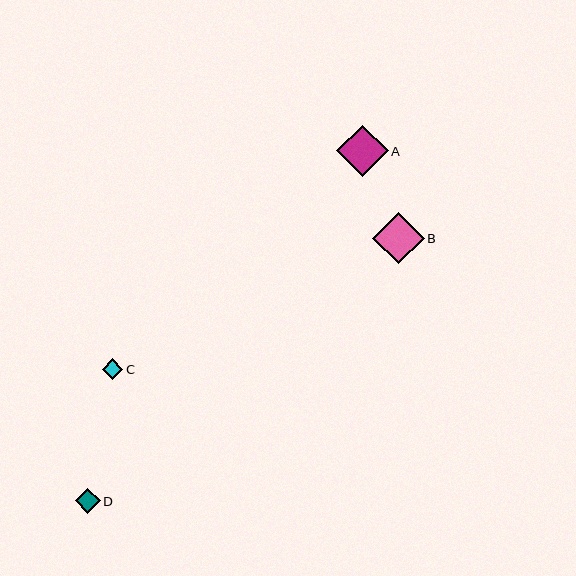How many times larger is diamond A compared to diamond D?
Diamond A is approximately 2.1 times the size of diamond D.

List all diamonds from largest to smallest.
From largest to smallest: A, B, D, C.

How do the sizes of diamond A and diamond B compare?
Diamond A and diamond B are approximately the same size.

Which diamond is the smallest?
Diamond C is the smallest with a size of approximately 20 pixels.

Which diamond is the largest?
Diamond A is the largest with a size of approximately 52 pixels.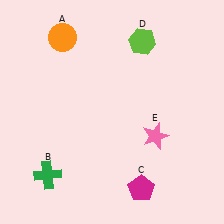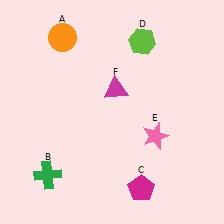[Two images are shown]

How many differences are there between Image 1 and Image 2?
There is 1 difference between the two images.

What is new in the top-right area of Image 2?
A magenta triangle (F) was added in the top-right area of Image 2.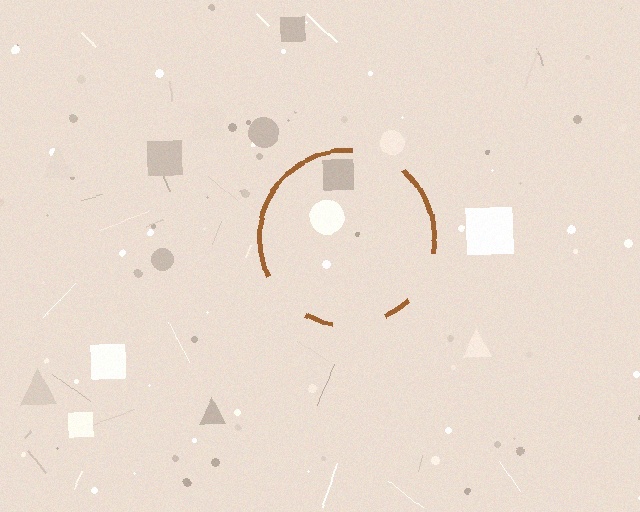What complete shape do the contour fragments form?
The contour fragments form a circle.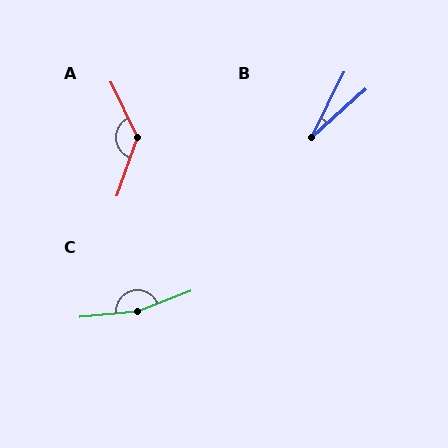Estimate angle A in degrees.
Approximately 135 degrees.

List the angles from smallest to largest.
B (22°), A (135°), C (165°).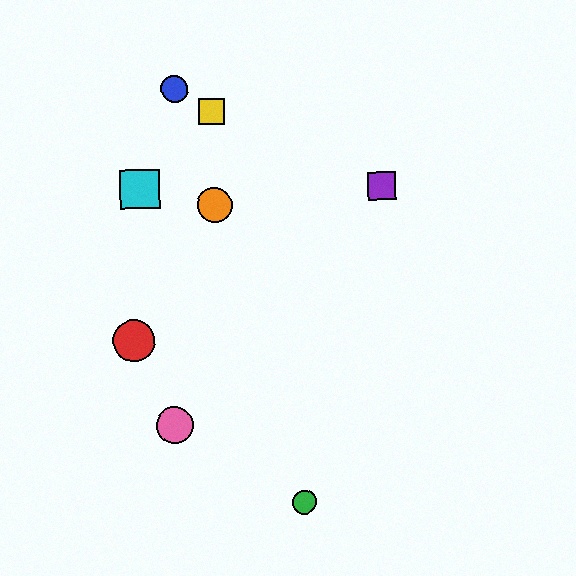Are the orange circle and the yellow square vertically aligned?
Yes, both are at x≈215.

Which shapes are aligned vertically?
The yellow square, the orange circle are aligned vertically.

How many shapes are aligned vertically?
2 shapes (the yellow square, the orange circle) are aligned vertically.